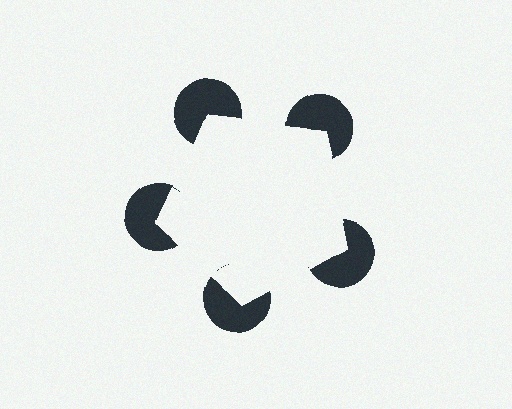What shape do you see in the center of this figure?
An illusory pentagon — its edges are inferred from the aligned wedge cuts in the pac-man discs, not physically drawn.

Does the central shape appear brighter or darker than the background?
It typically appears slightly brighter than the background, even though no actual brightness change is drawn.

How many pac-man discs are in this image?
There are 5 — one at each vertex of the illusory pentagon.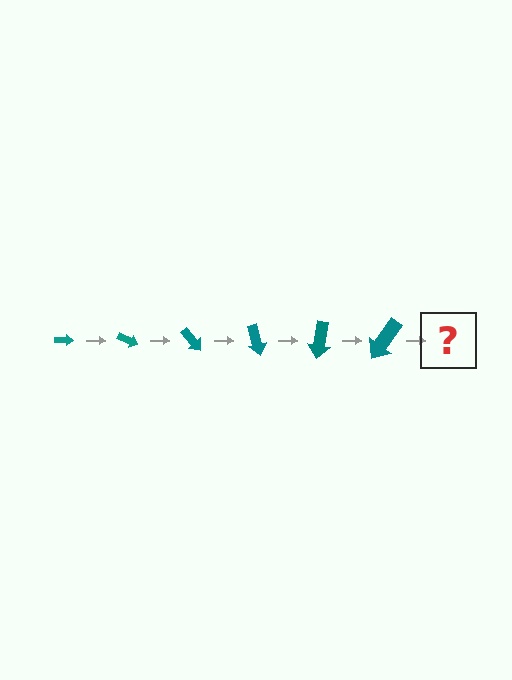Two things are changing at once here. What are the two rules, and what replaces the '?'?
The two rules are that the arrow grows larger each step and it rotates 25 degrees each step. The '?' should be an arrow, larger than the previous one and rotated 150 degrees from the start.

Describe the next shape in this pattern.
It should be an arrow, larger than the previous one and rotated 150 degrees from the start.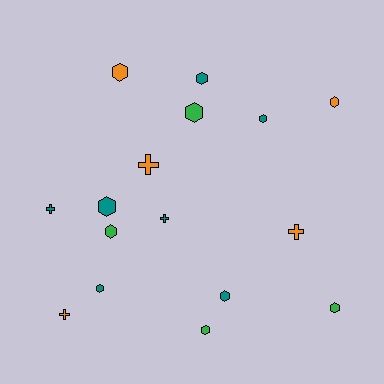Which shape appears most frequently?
Hexagon, with 11 objects.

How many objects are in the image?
There are 16 objects.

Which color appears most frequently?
Teal, with 7 objects.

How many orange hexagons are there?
There are 2 orange hexagons.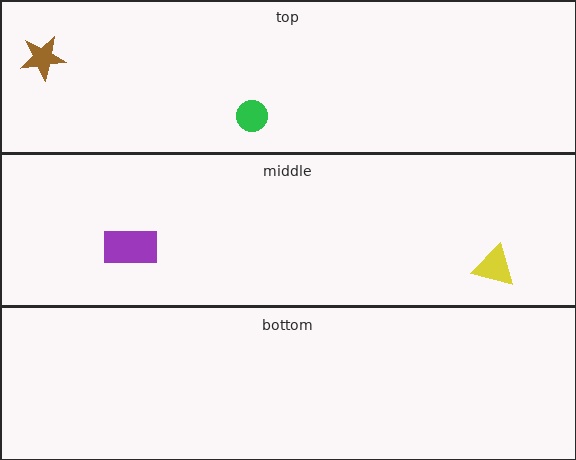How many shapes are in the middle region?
2.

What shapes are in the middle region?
The yellow triangle, the purple rectangle.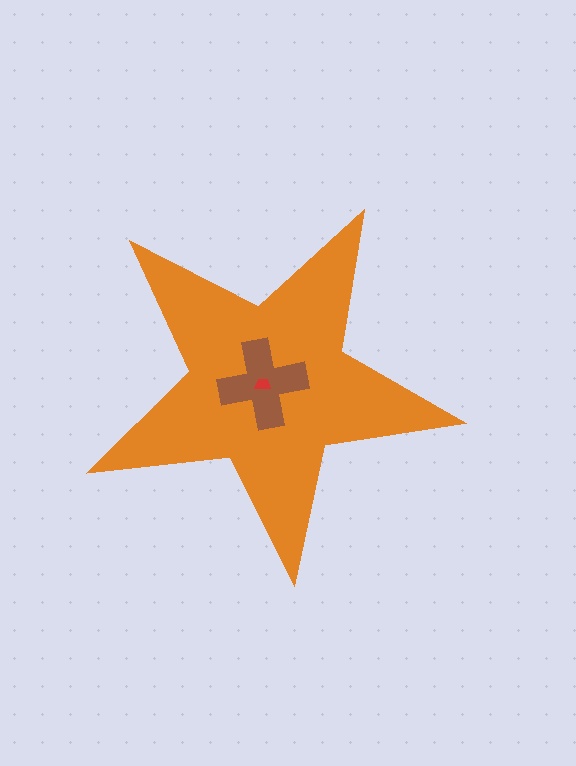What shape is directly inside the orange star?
The brown cross.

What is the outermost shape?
The orange star.